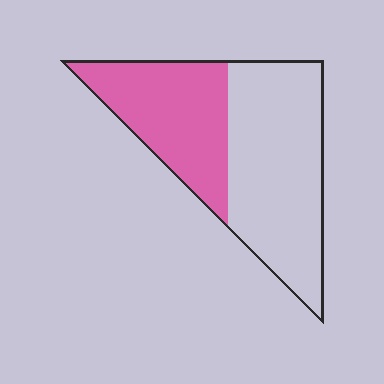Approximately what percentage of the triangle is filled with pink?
Approximately 40%.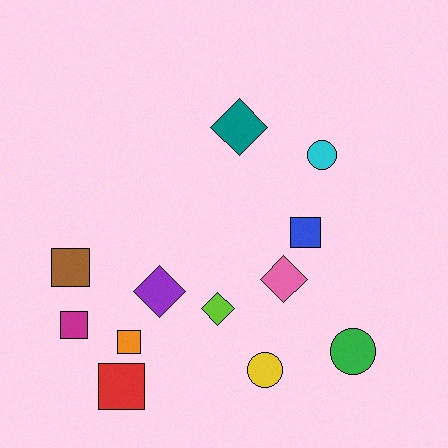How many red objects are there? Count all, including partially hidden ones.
There is 1 red object.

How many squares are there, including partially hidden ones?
There are 5 squares.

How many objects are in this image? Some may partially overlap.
There are 12 objects.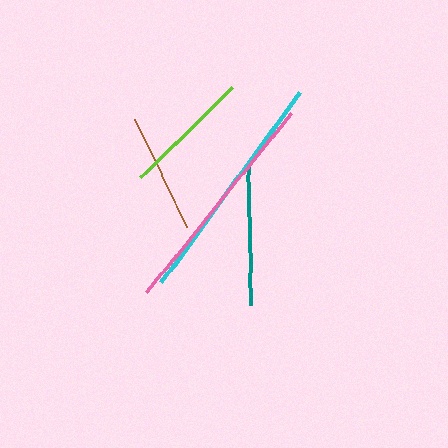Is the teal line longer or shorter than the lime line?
The teal line is longer than the lime line.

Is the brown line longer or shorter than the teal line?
The teal line is longer than the brown line.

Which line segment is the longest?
The cyan line is the longest at approximately 237 pixels.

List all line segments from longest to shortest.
From longest to shortest: cyan, pink, teal, lime, brown.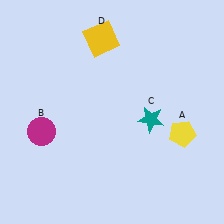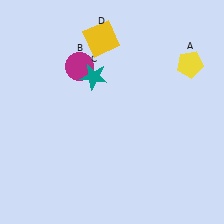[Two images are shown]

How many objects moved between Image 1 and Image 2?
3 objects moved between the two images.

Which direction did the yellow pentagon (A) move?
The yellow pentagon (A) moved up.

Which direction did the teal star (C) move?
The teal star (C) moved left.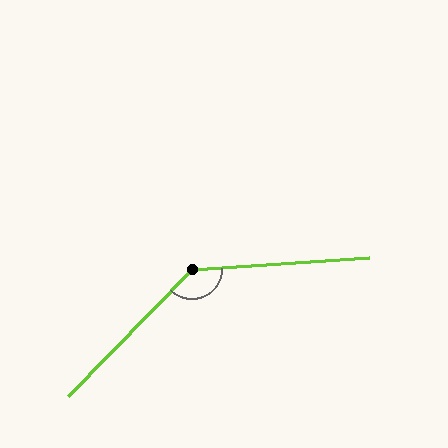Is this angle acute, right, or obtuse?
It is obtuse.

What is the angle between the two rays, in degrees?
Approximately 138 degrees.